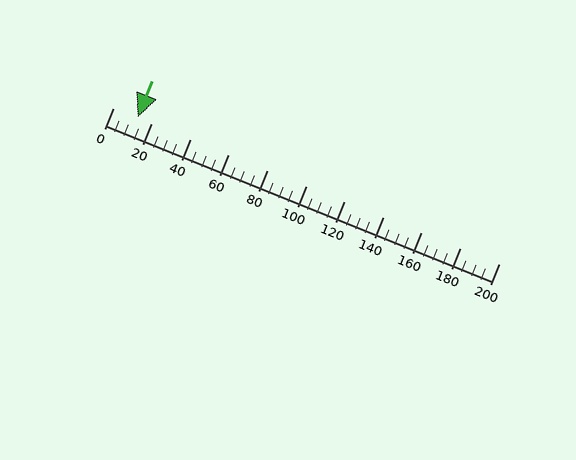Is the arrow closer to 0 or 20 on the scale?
The arrow is closer to 20.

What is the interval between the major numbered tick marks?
The major tick marks are spaced 20 units apart.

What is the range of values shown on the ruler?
The ruler shows values from 0 to 200.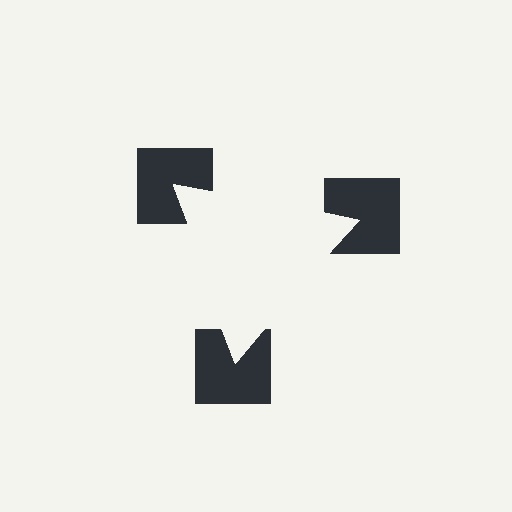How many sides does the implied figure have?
3 sides.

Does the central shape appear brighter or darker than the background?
It typically appears slightly brighter than the background, even though no actual brightness change is drawn.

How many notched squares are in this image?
There are 3 — one at each vertex of the illusory triangle.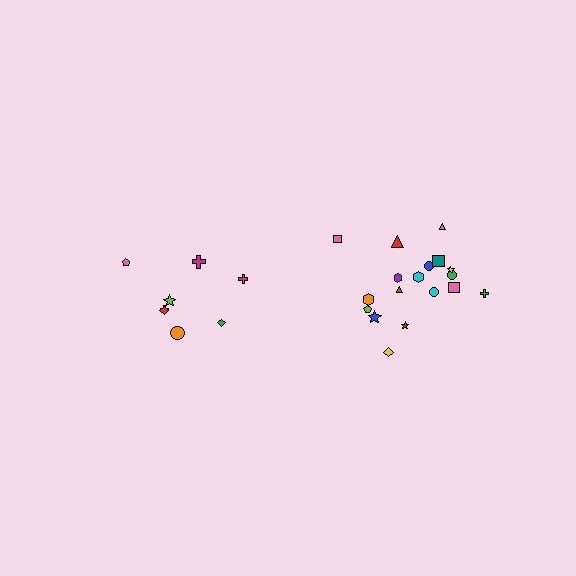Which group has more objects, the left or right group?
The right group.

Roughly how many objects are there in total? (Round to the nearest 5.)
Roughly 25 objects in total.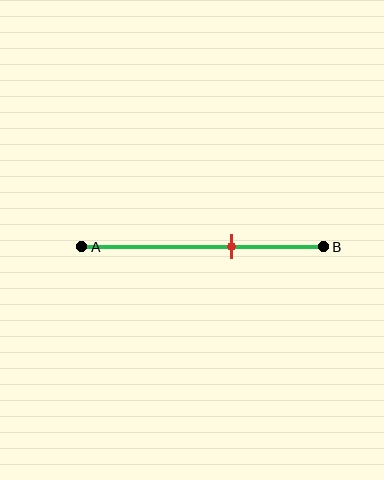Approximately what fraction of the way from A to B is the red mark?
The red mark is approximately 60% of the way from A to B.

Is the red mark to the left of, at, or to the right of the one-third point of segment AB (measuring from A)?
The red mark is to the right of the one-third point of segment AB.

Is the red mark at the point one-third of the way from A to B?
No, the mark is at about 60% from A, not at the 33% one-third point.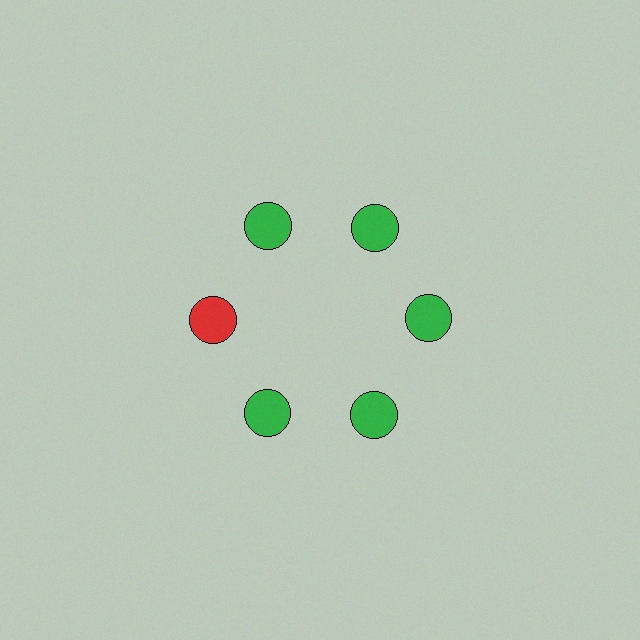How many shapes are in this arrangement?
There are 6 shapes arranged in a ring pattern.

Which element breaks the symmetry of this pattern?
The red circle at roughly the 9 o'clock position breaks the symmetry. All other shapes are green circles.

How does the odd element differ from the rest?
It has a different color: red instead of green.